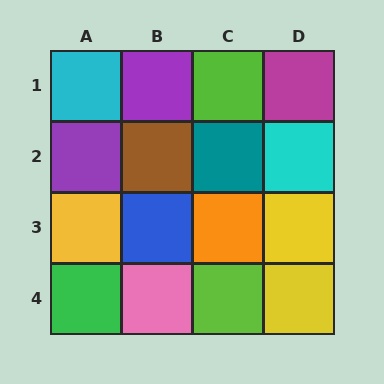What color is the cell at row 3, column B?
Blue.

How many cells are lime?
2 cells are lime.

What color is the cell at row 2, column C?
Teal.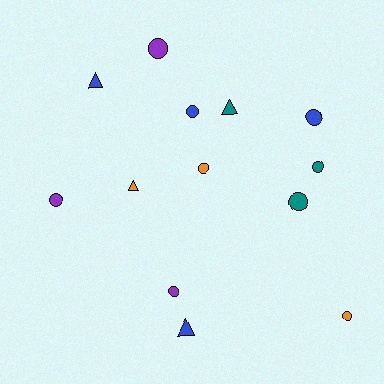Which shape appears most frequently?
Circle, with 9 objects.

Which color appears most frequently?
Blue, with 4 objects.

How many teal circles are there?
There are 2 teal circles.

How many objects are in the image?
There are 13 objects.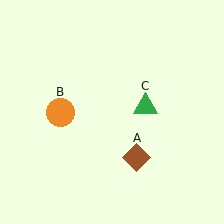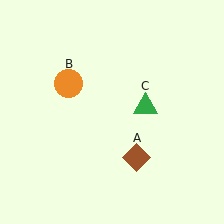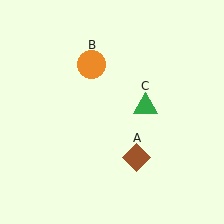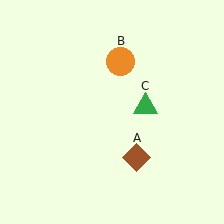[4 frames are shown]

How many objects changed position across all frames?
1 object changed position: orange circle (object B).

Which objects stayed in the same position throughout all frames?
Brown diamond (object A) and green triangle (object C) remained stationary.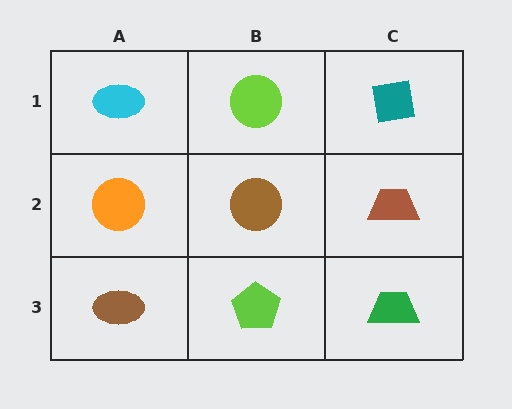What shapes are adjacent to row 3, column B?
A brown circle (row 2, column B), a brown ellipse (row 3, column A), a green trapezoid (row 3, column C).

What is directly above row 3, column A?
An orange circle.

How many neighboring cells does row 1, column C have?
2.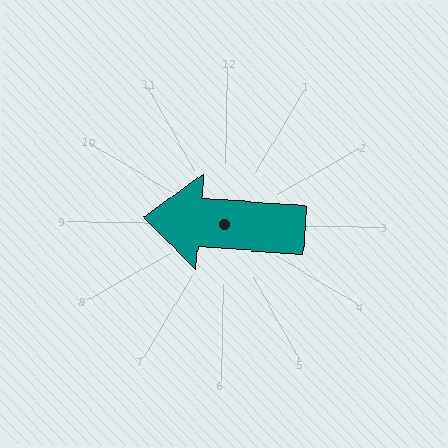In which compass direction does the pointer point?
West.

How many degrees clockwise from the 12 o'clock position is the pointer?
Approximately 274 degrees.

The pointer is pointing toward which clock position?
Roughly 9 o'clock.